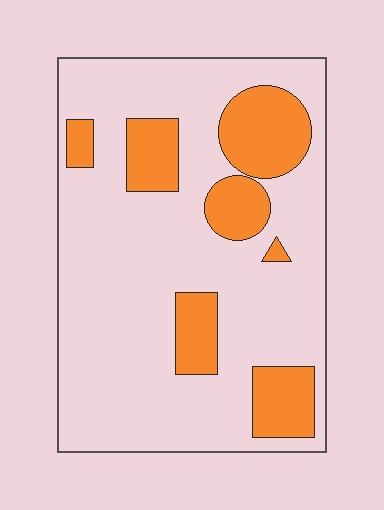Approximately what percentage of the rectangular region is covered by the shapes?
Approximately 25%.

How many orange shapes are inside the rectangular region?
7.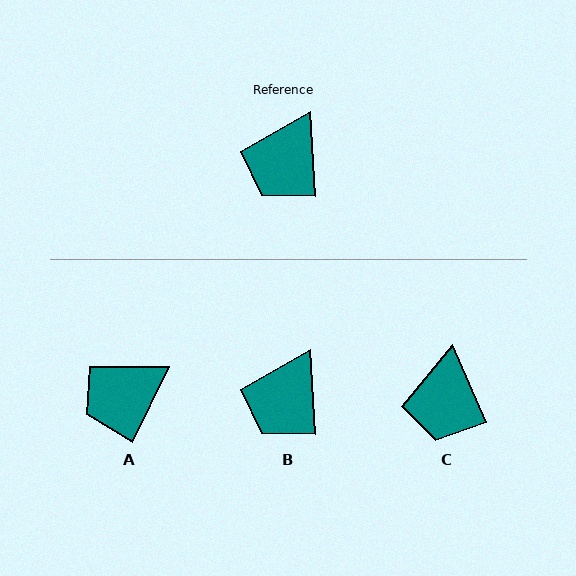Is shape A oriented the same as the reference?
No, it is off by about 30 degrees.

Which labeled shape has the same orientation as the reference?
B.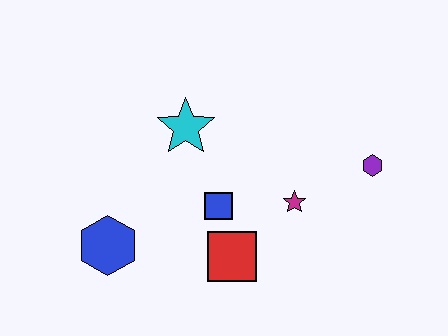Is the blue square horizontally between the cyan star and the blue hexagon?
No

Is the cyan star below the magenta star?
No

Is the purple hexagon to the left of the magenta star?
No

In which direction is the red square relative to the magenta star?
The red square is to the left of the magenta star.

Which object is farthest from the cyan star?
The purple hexagon is farthest from the cyan star.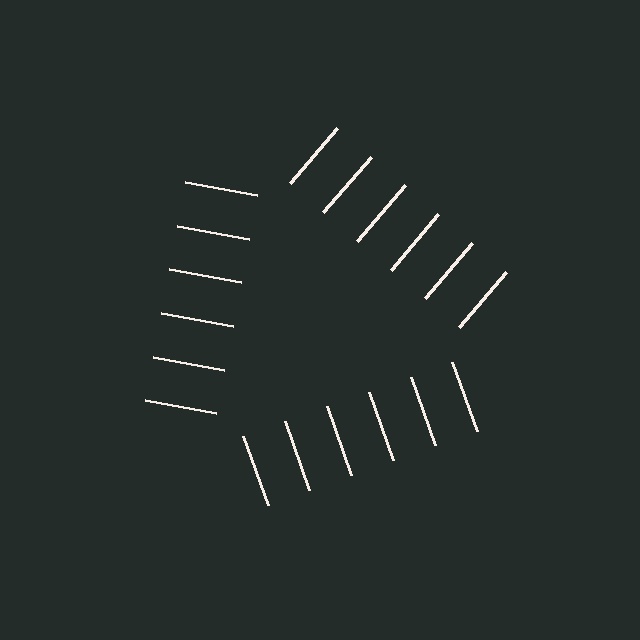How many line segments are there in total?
18 — 6 along each of the 3 edges.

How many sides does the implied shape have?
3 sides — the line-ends trace a triangle.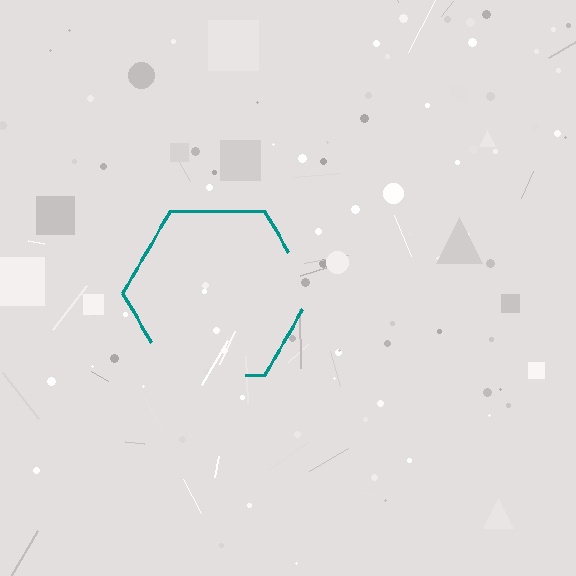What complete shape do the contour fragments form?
The contour fragments form a hexagon.